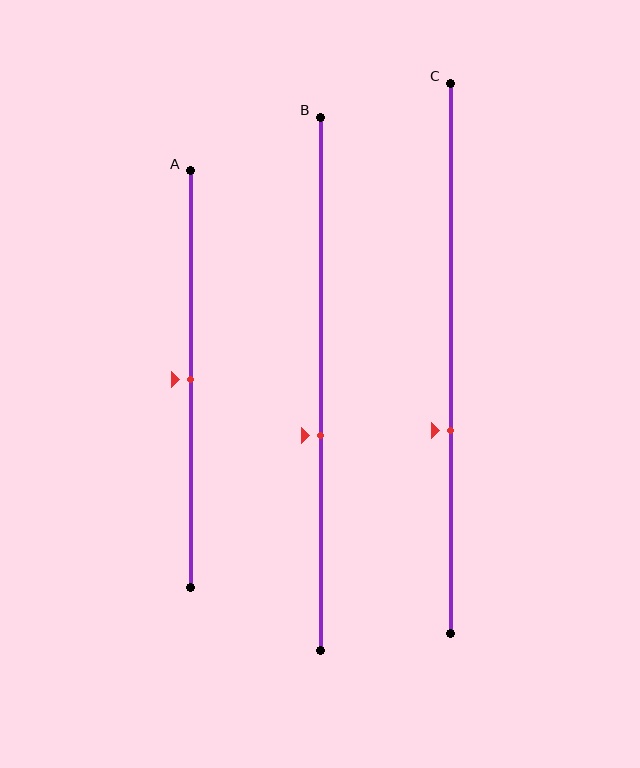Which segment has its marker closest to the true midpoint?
Segment A has its marker closest to the true midpoint.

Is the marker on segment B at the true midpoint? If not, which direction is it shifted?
No, the marker on segment B is shifted downward by about 10% of the segment length.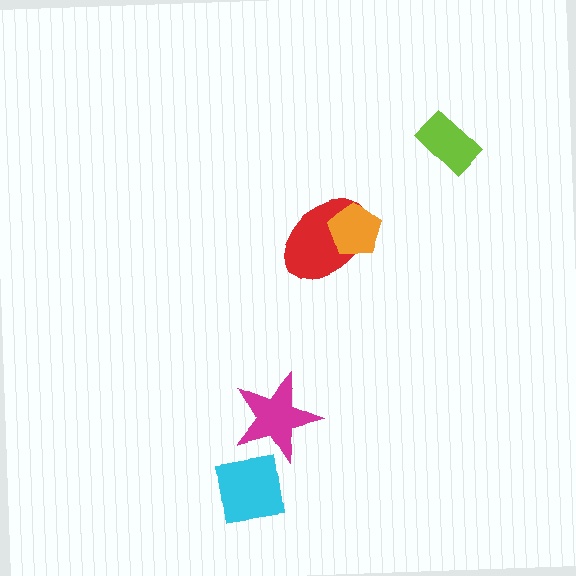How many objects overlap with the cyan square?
1 object overlaps with the cyan square.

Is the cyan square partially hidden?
Yes, it is partially covered by another shape.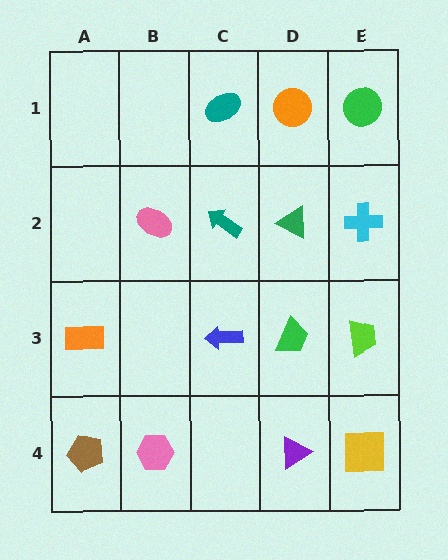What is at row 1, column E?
A green circle.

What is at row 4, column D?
A purple triangle.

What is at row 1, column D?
An orange circle.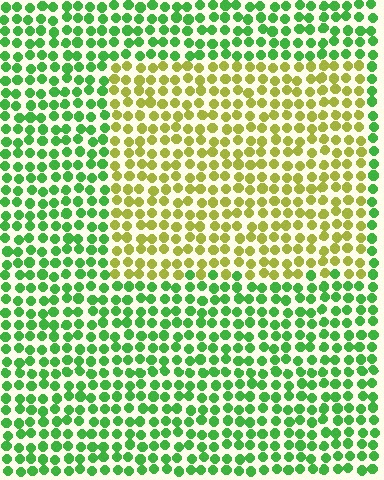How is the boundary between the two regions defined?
The boundary is defined purely by a slight shift in hue (about 52 degrees). Spacing, size, and orientation are identical on both sides.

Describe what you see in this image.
The image is filled with small green elements in a uniform arrangement. A rectangle-shaped region is visible where the elements are tinted to a slightly different hue, forming a subtle color boundary.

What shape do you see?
I see a rectangle.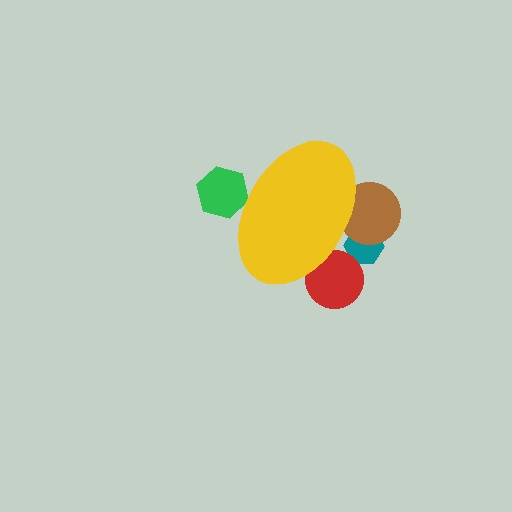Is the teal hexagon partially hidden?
Yes, the teal hexagon is partially hidden behind the yellow ellipse.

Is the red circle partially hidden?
Yes, the red circle is partially hidden behind the yellow ellipse.